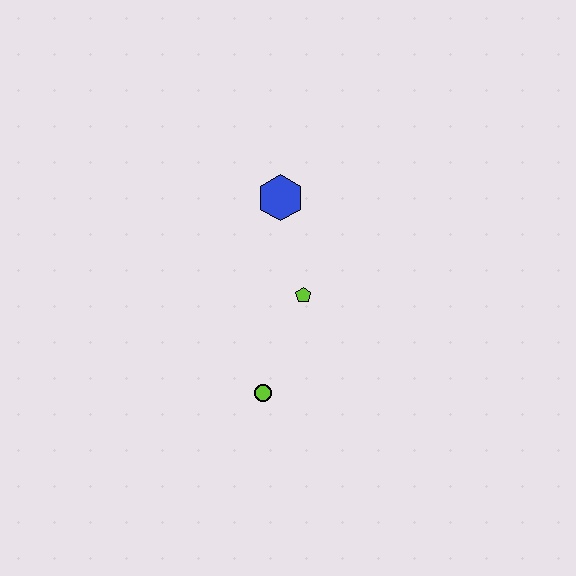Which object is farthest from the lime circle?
The blue hexagon is farthest from the lime circle.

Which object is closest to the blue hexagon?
The lime pentagon is closest to the blue hexagon.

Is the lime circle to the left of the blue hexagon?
Yes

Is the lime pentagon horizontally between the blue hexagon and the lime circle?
No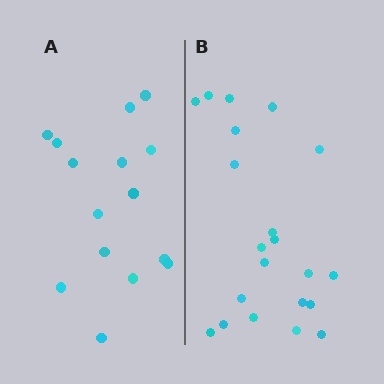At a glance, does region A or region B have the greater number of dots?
Region B (the right region) has more dots.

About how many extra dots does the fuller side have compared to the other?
Region B has about 6 more dots than region A.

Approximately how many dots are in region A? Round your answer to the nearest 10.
About 20 dots. (The exact count is 15, which rounds to 20.)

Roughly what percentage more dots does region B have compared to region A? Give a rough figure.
About 40% more.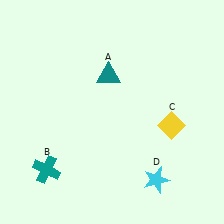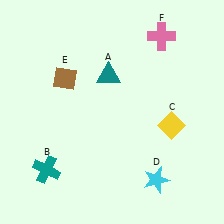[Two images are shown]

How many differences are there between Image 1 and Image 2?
There are 2 differences between the two images.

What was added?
A brown diamond (E), a pink cross (F) were added in Image 2.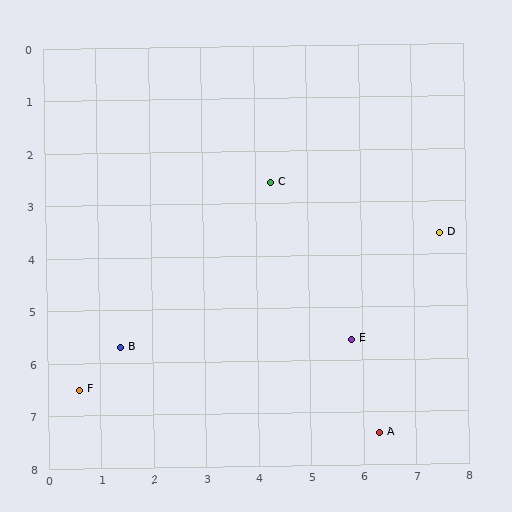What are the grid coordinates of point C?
Point C is at approximately (4.3, 2.6).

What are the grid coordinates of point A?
Point A is at approximately (6.3, 7.4).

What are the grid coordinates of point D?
Point D is at approximately (7.5, 3.6).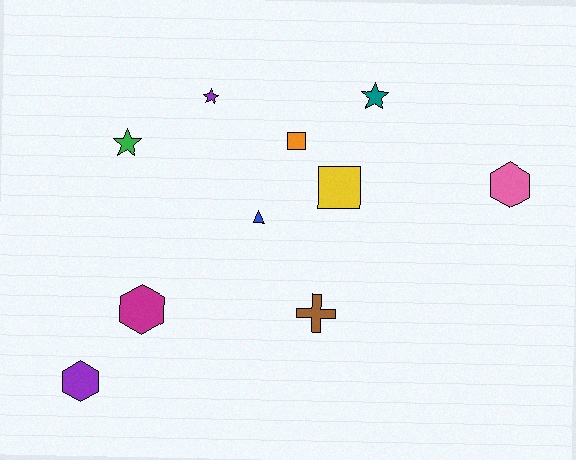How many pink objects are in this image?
There is 1 pink object.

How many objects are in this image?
There are 10 objects.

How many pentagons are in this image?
There are no pentagons.